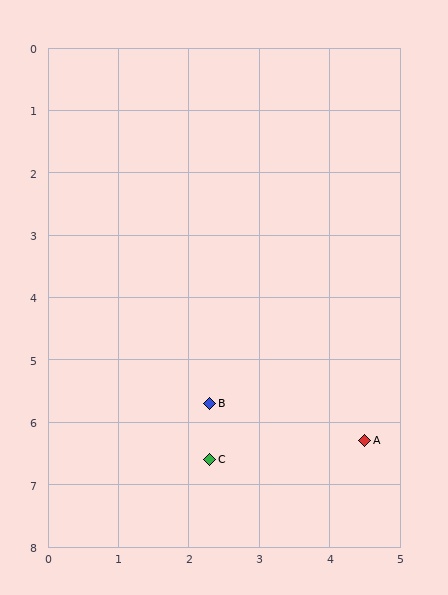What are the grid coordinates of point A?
Point A is at approximately (4.5, 6.3).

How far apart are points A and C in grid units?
Points A and C are about 2.2 grid units apart.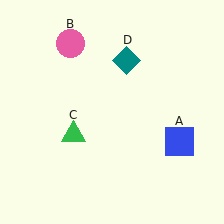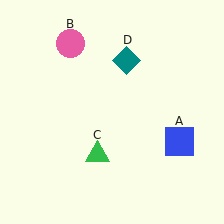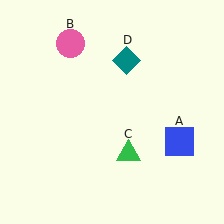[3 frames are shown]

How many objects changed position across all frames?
1 object changed position: green triangle (object C).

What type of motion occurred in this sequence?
The green triangle (object C) rotated counterclockwise around the center of the scene.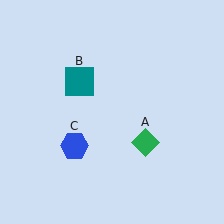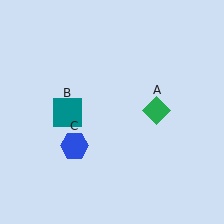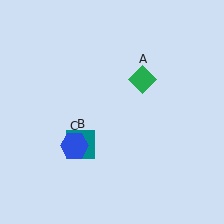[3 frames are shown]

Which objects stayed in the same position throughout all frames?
Blue hexagon (object C) remained stationary.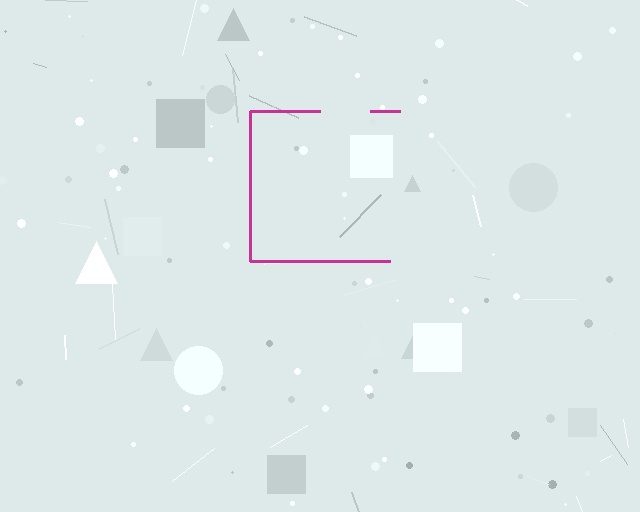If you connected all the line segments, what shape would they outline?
They would outline a square.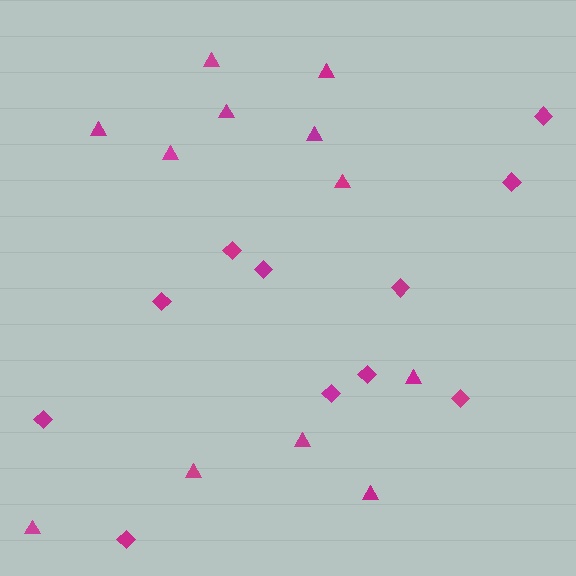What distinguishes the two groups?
There are 2 groups: one group of diamonds (11) and one group of triangles (12).